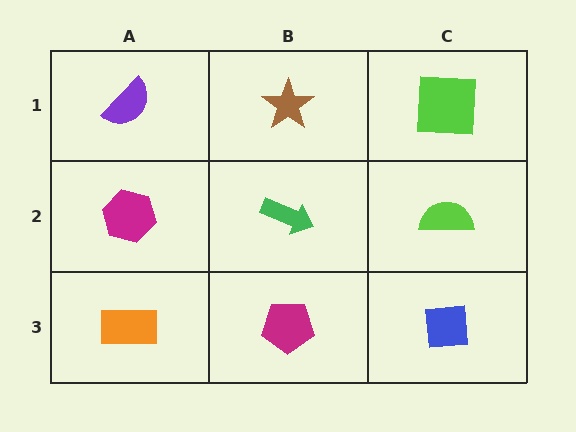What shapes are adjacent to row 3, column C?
A lime semicircle (row 2, column C), a magenta pentagon (row 3, column B).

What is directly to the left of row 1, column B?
A purple semicircle.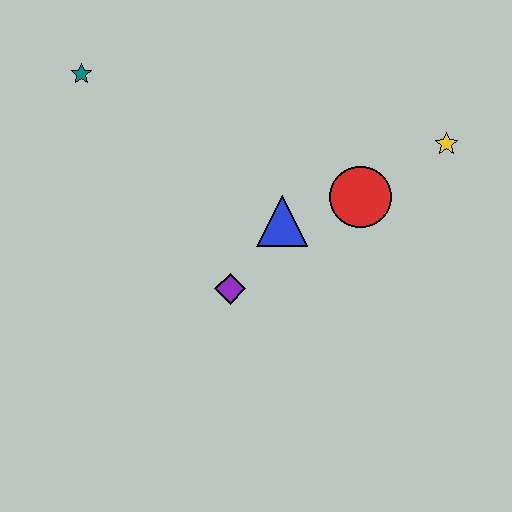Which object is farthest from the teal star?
The yellow star is farthest from the teal star.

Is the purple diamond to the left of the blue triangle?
Yes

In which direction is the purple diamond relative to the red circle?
The purple diamond is to the left of the red circle.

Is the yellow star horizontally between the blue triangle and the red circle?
No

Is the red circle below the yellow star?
Yes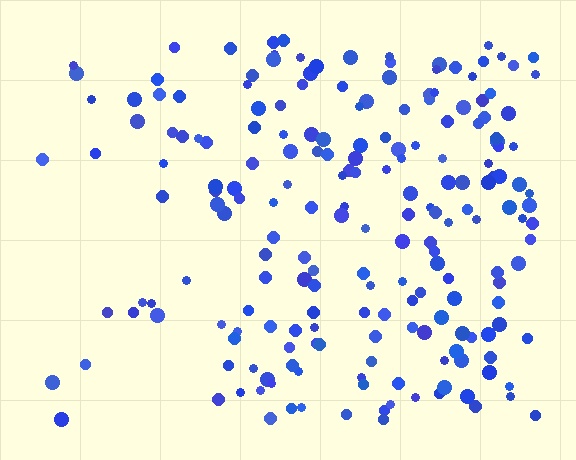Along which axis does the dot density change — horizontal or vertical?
Horizontal.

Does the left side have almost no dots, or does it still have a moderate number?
Still a moderate number, just noticeably fewer than the right.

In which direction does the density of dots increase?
From left to right, with the right side densest.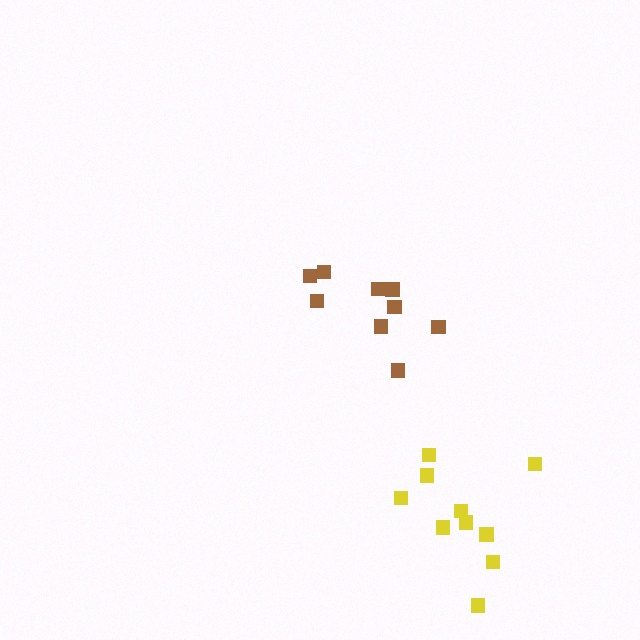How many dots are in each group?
Group 1: 9 dots, Group 2: 10 dots (19 total).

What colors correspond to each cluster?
The clusters are colored: brown, yellow.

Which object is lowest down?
The yellow cluster is bottommost.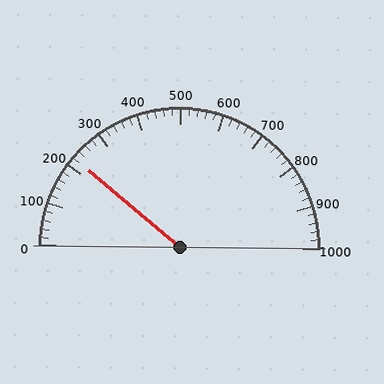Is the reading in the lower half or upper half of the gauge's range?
The reading is in the lower half of the range (0 to 1000).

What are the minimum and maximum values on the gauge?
The gauge ranges from 0 to 1000.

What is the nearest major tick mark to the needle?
The nearest major tick mark is 200.